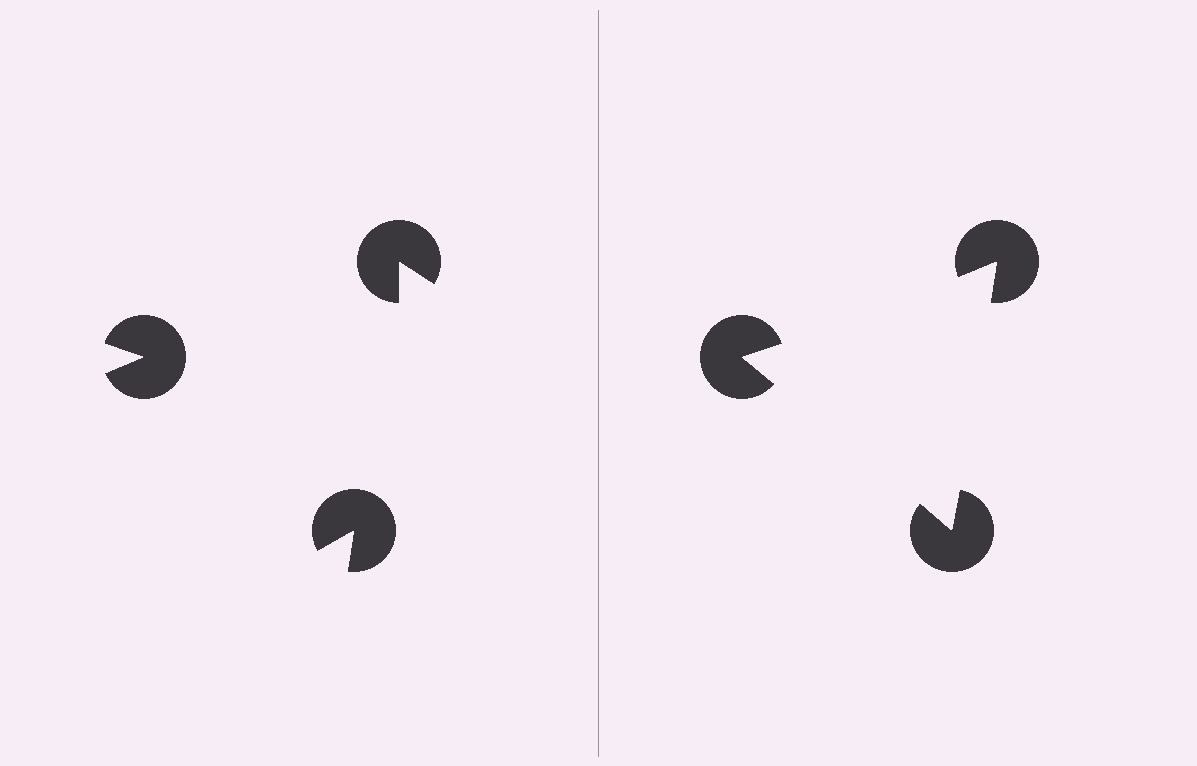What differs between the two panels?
The pac-man discs are positioned identically on both sides; only the wedge orientations differ. On the right they align to a triangle; on the left they are misaligned.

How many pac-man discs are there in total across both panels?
6 — 3 on each side.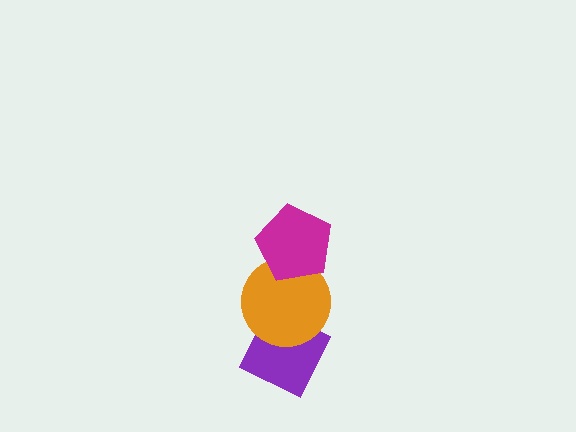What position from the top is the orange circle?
The orange circle is 2nd from the top.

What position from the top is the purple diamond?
The purple diamond is 3rd from the top.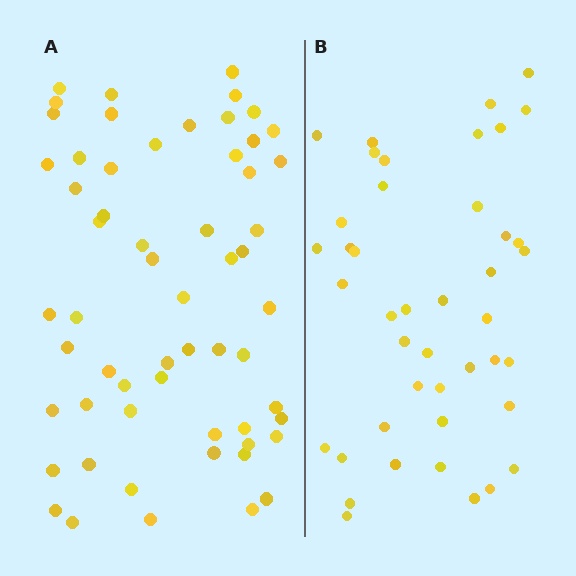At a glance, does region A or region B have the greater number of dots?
Region A (the left region) has more dots.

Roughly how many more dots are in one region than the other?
Region A has approximately 15 more dots than region B.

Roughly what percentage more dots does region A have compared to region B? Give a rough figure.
About 35% more.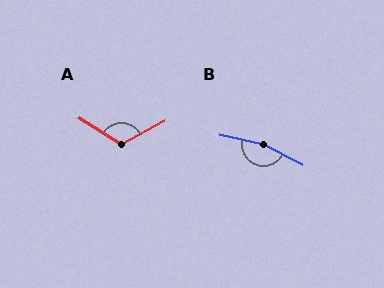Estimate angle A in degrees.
Approximately 119 degrees.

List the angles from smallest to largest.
A (119°), B (165°).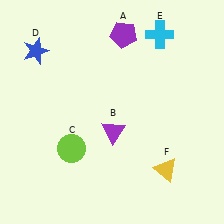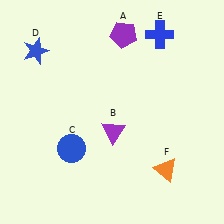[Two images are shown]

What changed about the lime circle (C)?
In Image 1, C is lime. In Image 2, it changed to blue.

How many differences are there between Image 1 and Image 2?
There are 3 differences between the two images.